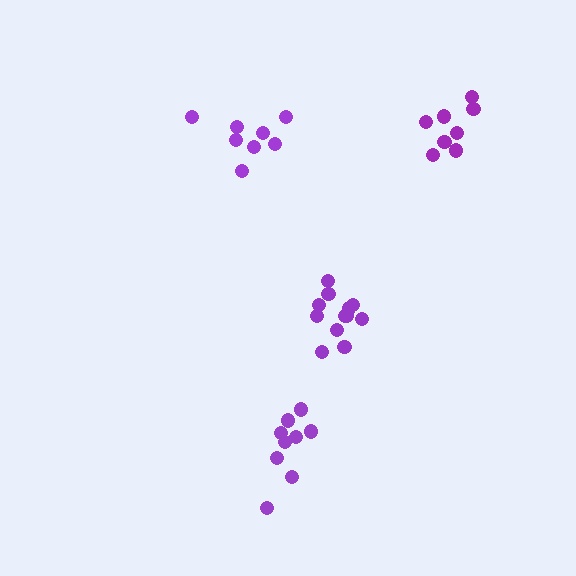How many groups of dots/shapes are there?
There are 4 groups.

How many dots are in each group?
Group 1: 8 dots, Group 2: 12 dots, Group 3: 9 dots, Group 4: 8 dots (37 total).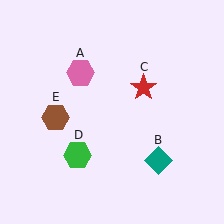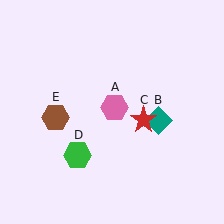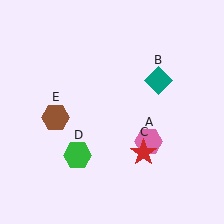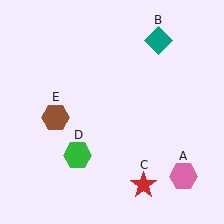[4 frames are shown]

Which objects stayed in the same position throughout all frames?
Green hexagon (object D) and brown hexagon (object E) remained stationary.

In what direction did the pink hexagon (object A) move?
The pink hexagon (object A) moved down and to the right.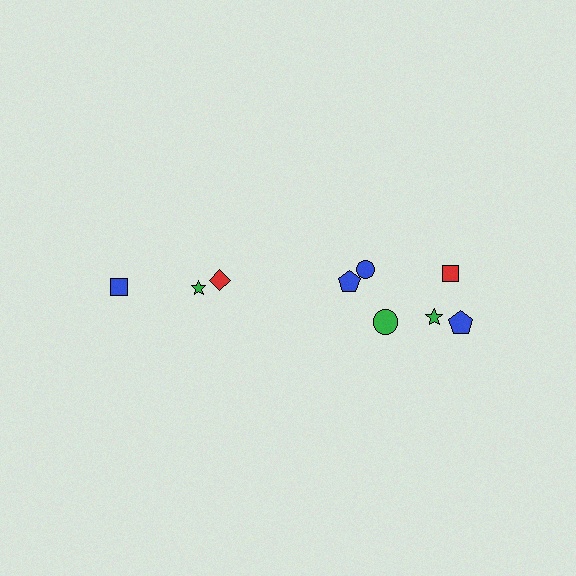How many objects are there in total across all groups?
There are 9 objects.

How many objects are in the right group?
There are 6 objects.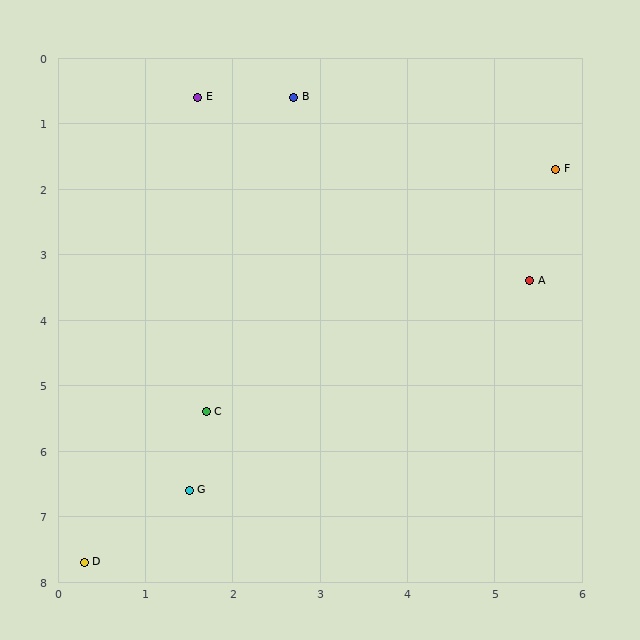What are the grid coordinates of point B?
Point B is at approximately (2.7, 0.6).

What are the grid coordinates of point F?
Point F is at approximately (5.7, 1.7).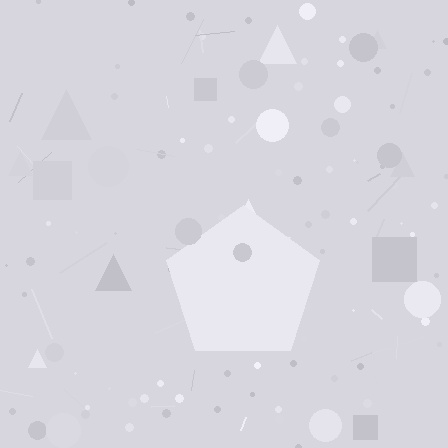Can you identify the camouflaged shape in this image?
The camouflaged shape is a pentagon.